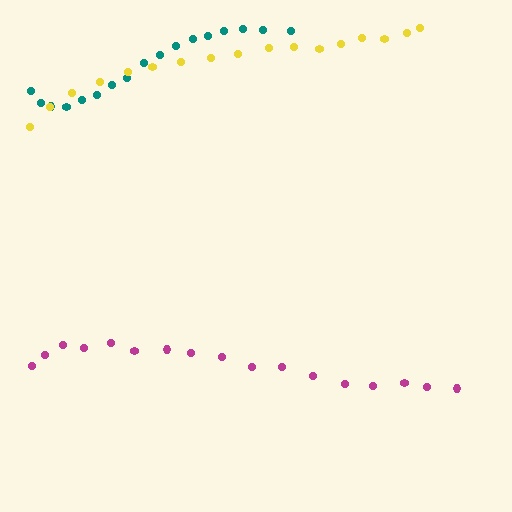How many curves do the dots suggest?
There are 3 distinct paths.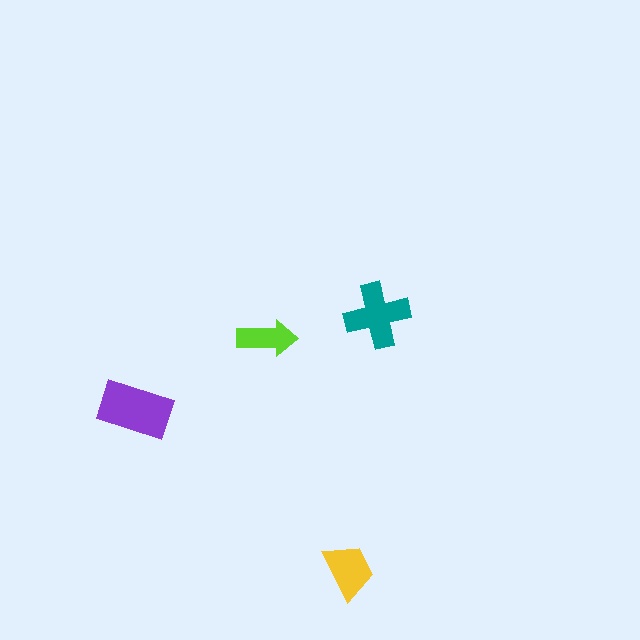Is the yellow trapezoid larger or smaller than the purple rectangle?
Smaller.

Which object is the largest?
The purple rectangle.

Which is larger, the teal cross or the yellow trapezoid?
The teal cross.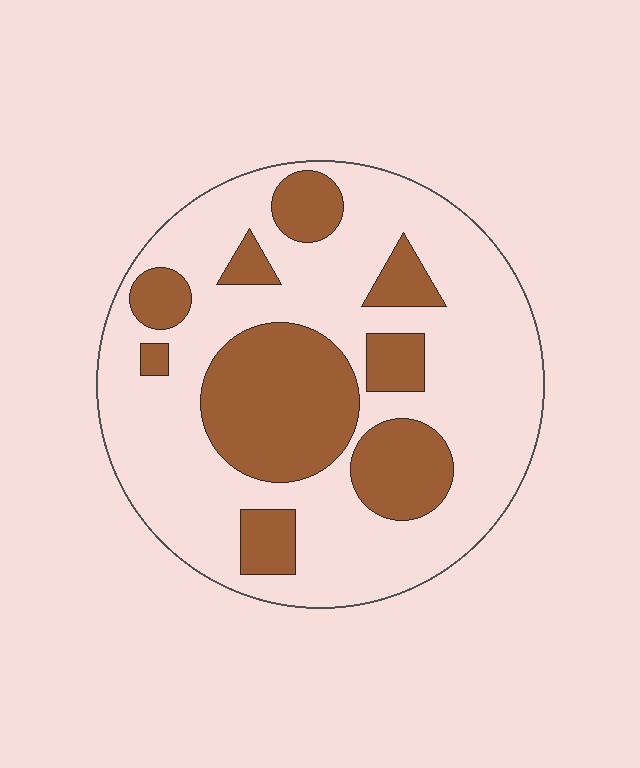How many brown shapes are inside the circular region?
9.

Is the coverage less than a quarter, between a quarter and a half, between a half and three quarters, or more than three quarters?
Between a quarter and a half.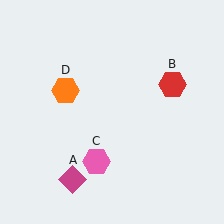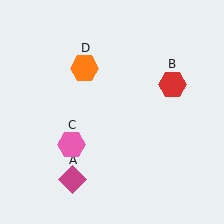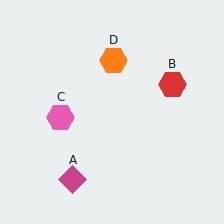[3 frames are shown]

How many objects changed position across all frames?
2 objects changed position: pink hexagon (object C), orange hexagon (object D).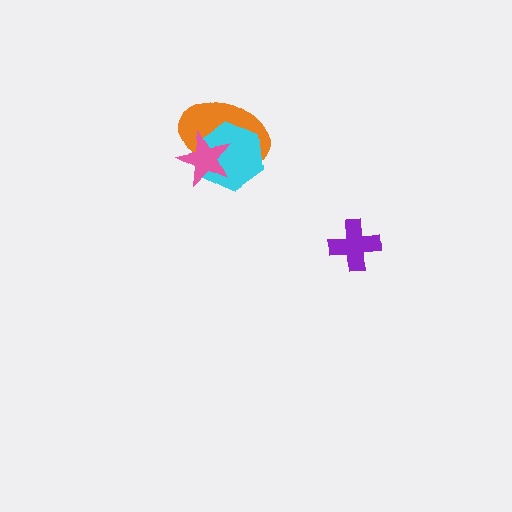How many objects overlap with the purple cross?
0 objects overlap with the purple cross.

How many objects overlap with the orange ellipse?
2 objects overlap with the orange ellipse.